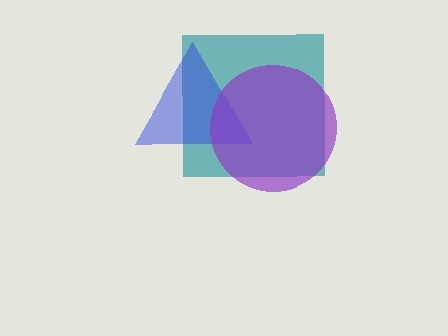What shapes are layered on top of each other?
The layered shapes are: a teal square, a blue triangle, a purple circle.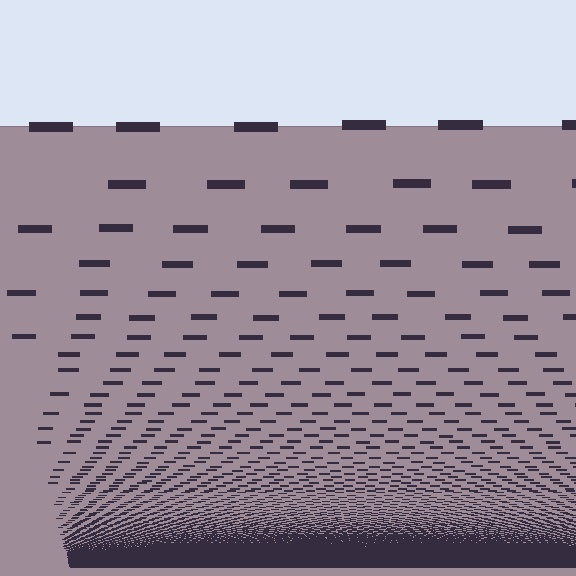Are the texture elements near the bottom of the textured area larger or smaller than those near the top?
Smaller. The gradient is inverted — elements near the bottom are smaller and denser.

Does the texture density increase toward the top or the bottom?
Density increases toward the bottom.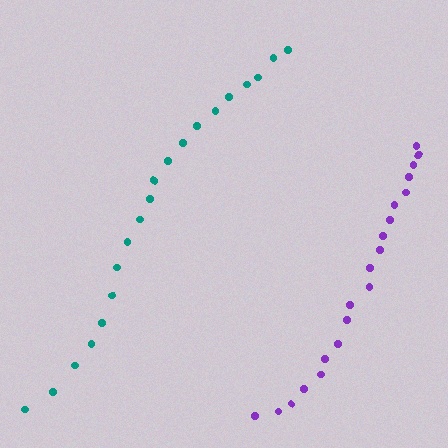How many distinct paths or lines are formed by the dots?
There are 2 distinct paths.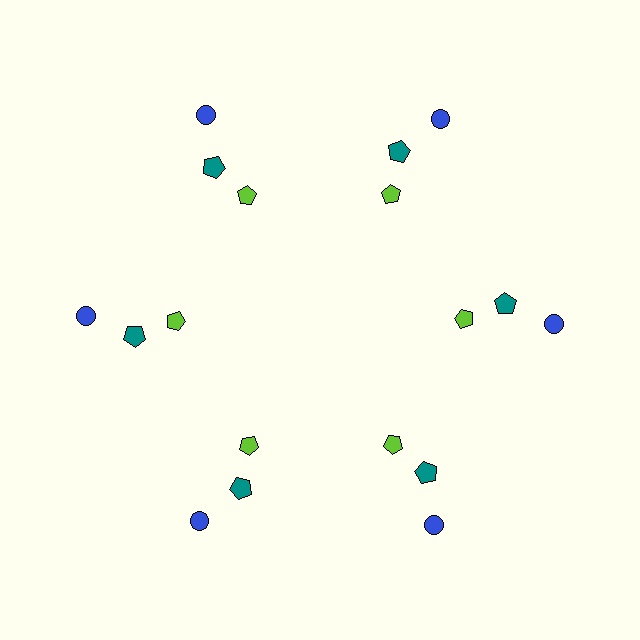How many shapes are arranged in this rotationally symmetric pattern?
There are 18 shapes, arranged in 6 groups of 3.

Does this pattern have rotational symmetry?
Yes, this pattern has 6-fold rotational symmetry. It looks the same after rotating 60 degrees around the center.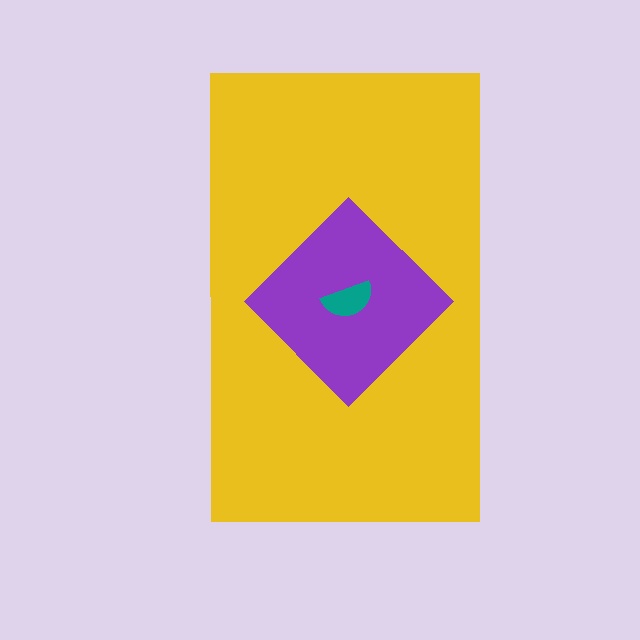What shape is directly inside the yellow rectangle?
The purple diamond.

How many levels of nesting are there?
3.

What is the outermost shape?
The yellow rectangle.